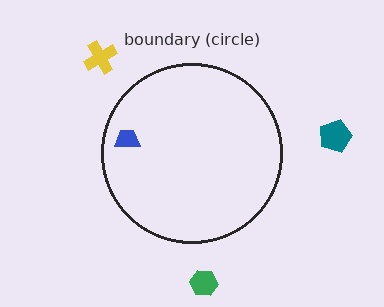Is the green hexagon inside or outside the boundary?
Outside.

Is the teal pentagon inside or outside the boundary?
Outside.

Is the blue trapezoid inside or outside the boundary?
Inside.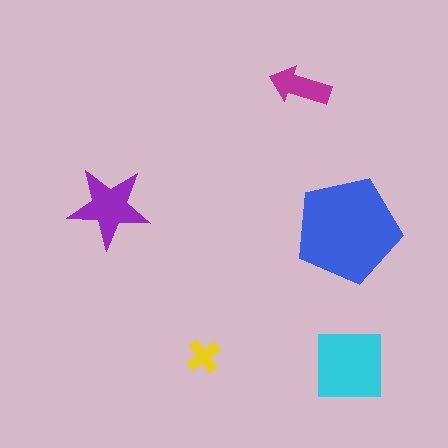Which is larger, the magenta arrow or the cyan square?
The cyan square.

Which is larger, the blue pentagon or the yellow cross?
The blue pentagon.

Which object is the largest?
The blue pentagon.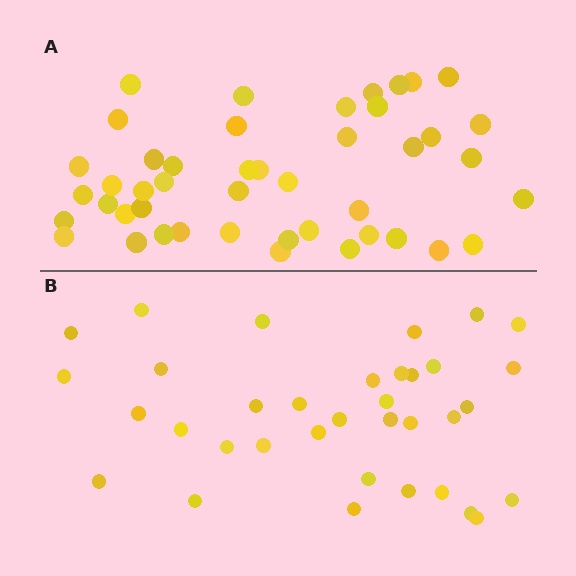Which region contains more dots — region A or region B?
Region A (the top region) has more dots.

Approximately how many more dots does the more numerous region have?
Region A has roughly 10 or so more dots than region B.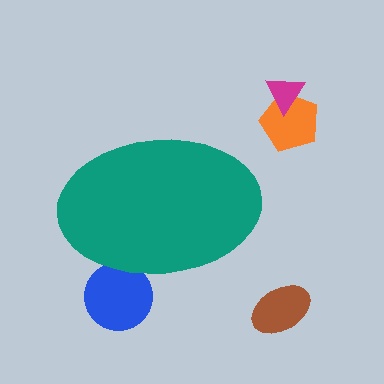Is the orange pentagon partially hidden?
No, the orange pentagon is fully visible.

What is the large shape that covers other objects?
A teal ellipse.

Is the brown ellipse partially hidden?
No, the brown ellipse is fully visible.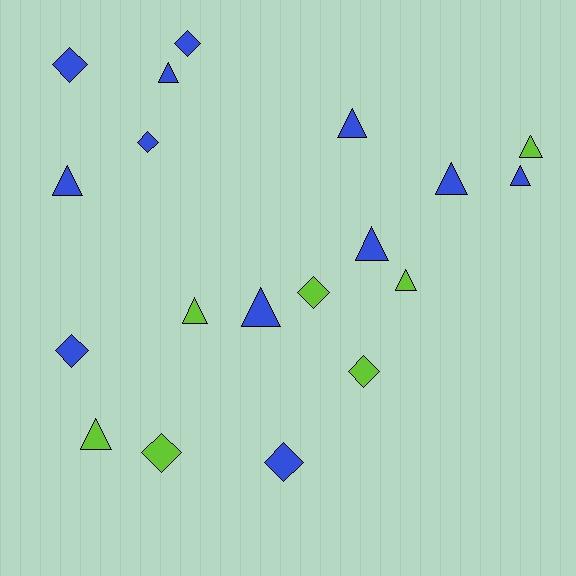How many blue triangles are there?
There are 7 blue triangles.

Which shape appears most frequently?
Triangle, with 11 objects.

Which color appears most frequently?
Blue, with 12 objects.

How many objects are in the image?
There are 19 objects.